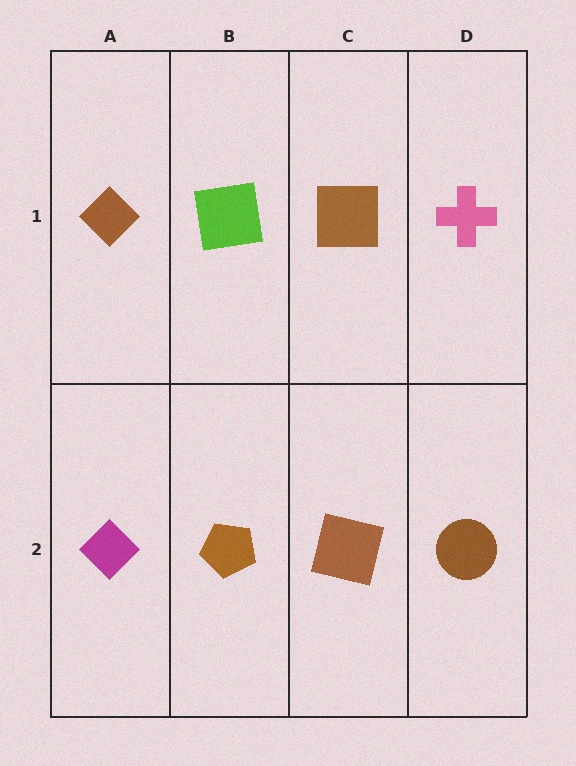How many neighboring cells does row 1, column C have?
3.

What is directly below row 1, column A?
A magenta diamond.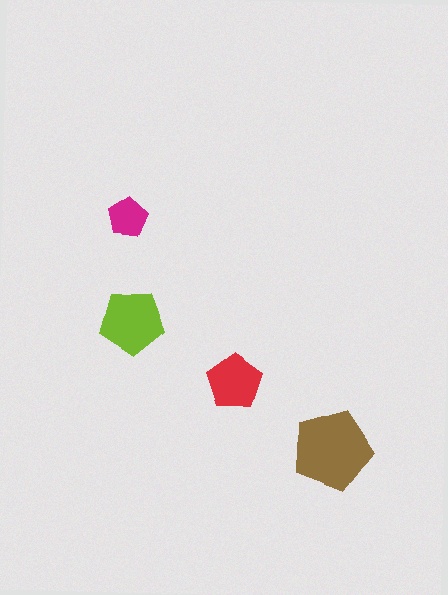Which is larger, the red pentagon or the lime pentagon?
The lime one.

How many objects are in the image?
There are 4 objects in the image.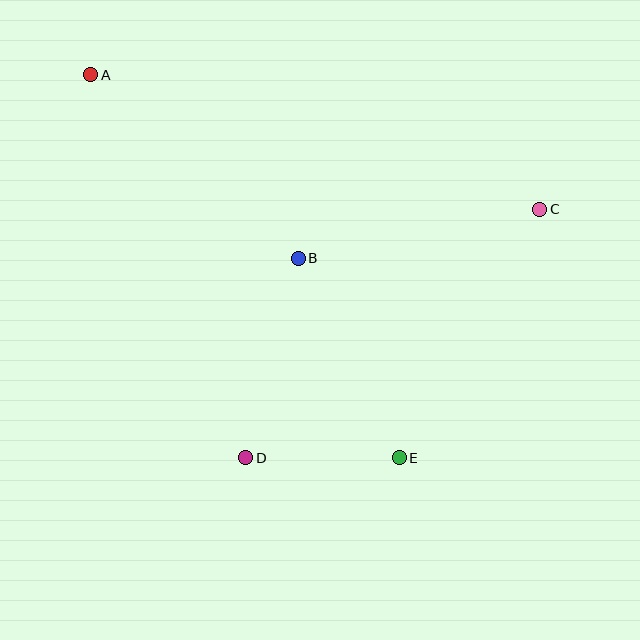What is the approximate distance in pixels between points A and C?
The distance between A and C is approximately 469 pixels.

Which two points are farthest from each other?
Points A and E are farthest from each other.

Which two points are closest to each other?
Points D and E are closest to each other.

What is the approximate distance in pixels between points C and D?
The distance between C and D is approximately 385 pixels.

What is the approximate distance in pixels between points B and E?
The distance between B and E is approximately 224 pixels.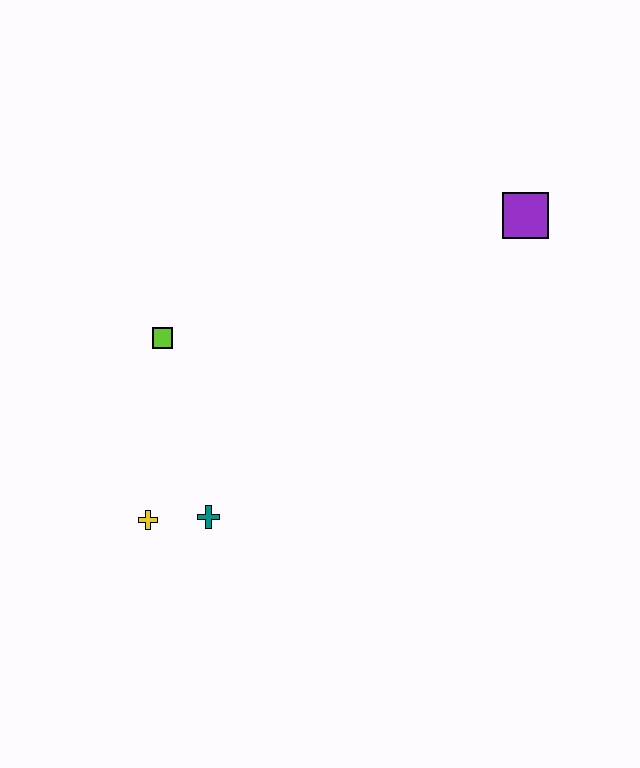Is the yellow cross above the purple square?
No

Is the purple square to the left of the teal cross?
No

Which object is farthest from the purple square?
The yellow cross is farthest from the purple square.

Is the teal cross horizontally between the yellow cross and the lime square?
No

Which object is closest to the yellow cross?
The teal cross is closest to the yellow cross.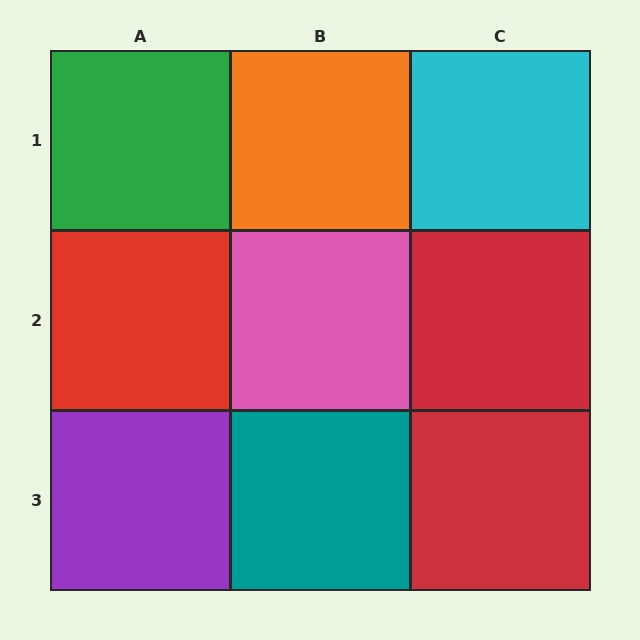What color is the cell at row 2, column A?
Red.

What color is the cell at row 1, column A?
Green.